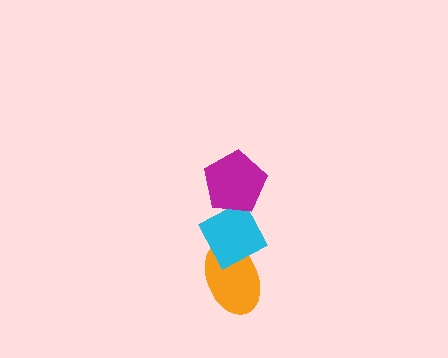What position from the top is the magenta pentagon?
The magenta pentagon is 1st from the top.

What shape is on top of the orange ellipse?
The cyan diamond is on top of the orange ellipse.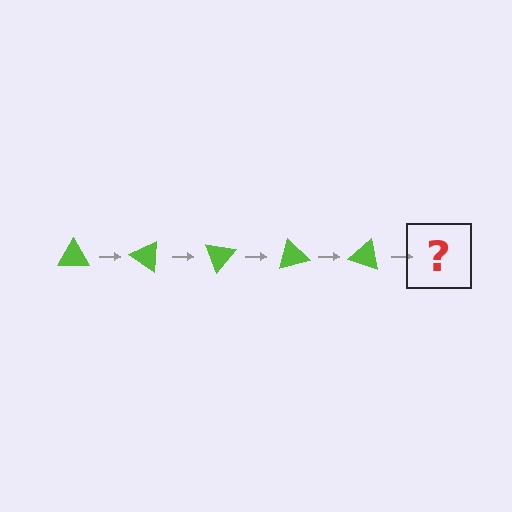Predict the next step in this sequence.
The next step is a lime triangle rotated 175 degrees.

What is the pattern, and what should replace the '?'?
The pattern is that the triangle rotates 35 degrees each step. The '?' should be a lime triangle rotated 175 degrees.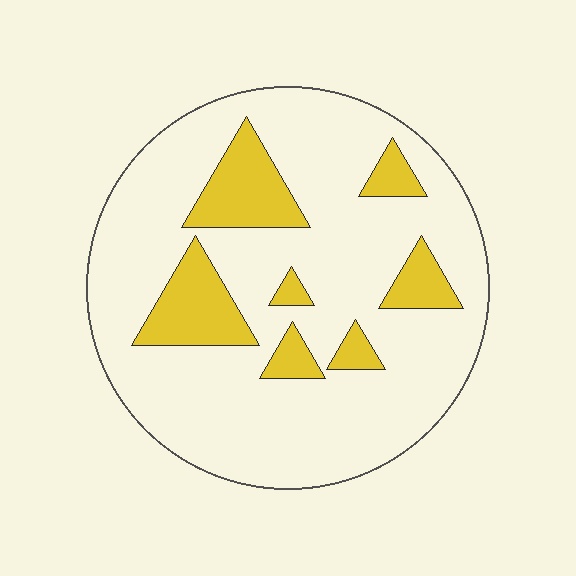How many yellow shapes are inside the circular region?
7.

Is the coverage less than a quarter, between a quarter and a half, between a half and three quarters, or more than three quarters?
Less than a quarter.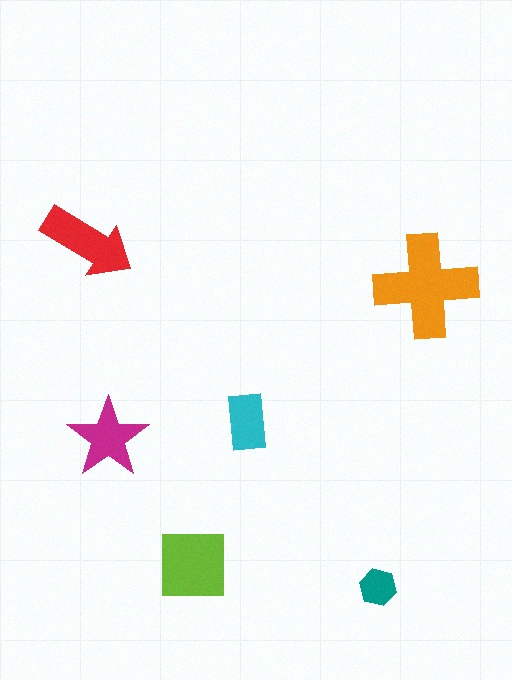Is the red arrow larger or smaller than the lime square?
Smaller.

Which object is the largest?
The orange cross.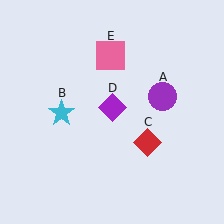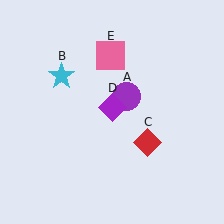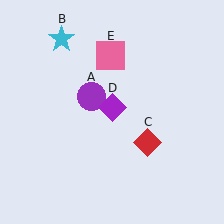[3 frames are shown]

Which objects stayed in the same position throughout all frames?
Red diamond (object C) and purple diamond (object D) and pink square (object E) remained stationary.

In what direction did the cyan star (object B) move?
The cyan star (object B) moved up.